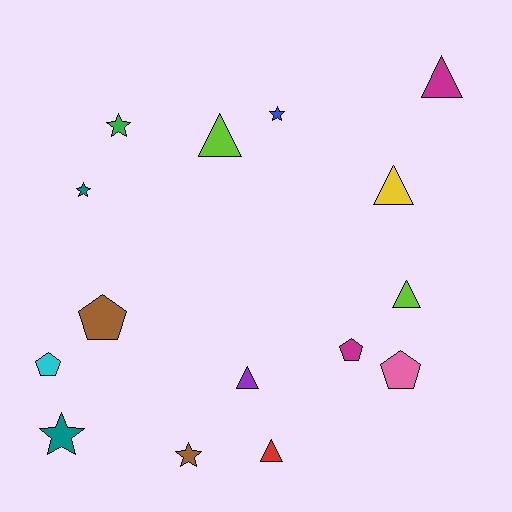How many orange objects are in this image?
There are no orange objects.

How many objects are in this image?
There are 15 objects.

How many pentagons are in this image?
There are 4 pentagons.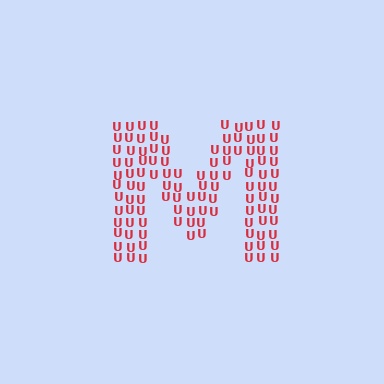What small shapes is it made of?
It is made of small letter U's.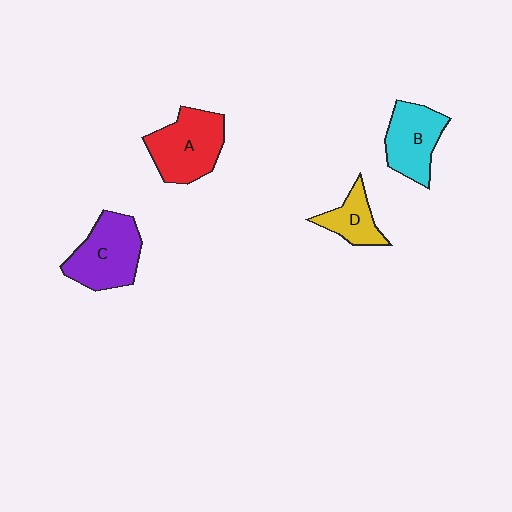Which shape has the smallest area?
Shape D (yellow).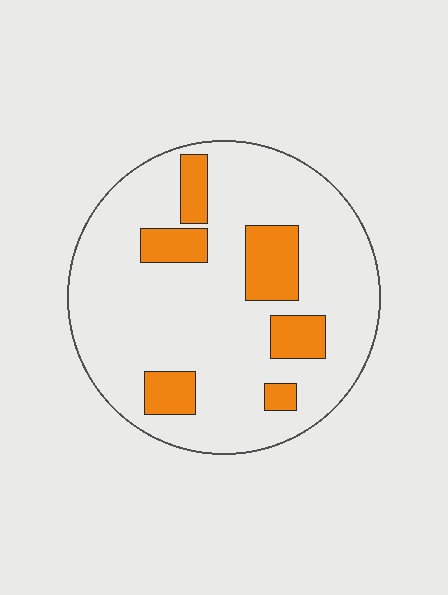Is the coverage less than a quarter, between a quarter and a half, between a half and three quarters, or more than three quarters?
Less than a quarter.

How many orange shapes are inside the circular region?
6.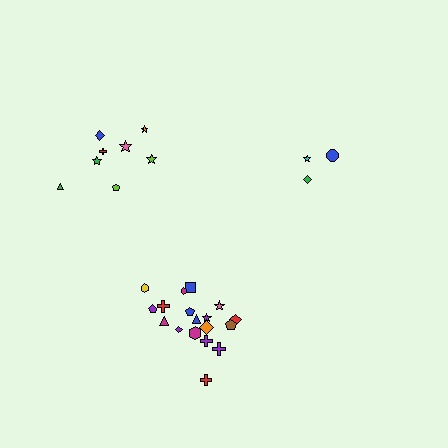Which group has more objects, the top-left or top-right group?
The top-left group.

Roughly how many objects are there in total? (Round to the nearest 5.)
Roughly 30 objects in total.